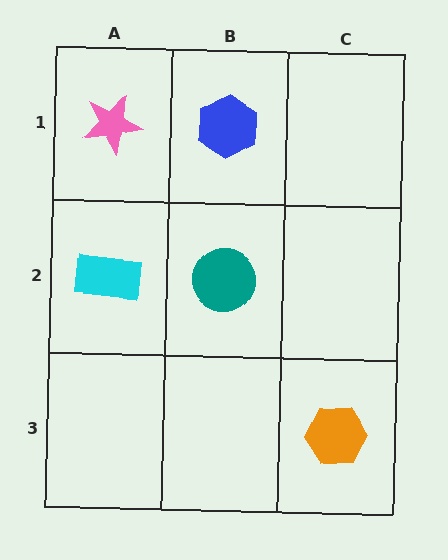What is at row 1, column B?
A blue hexagon.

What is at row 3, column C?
An orange hexagon.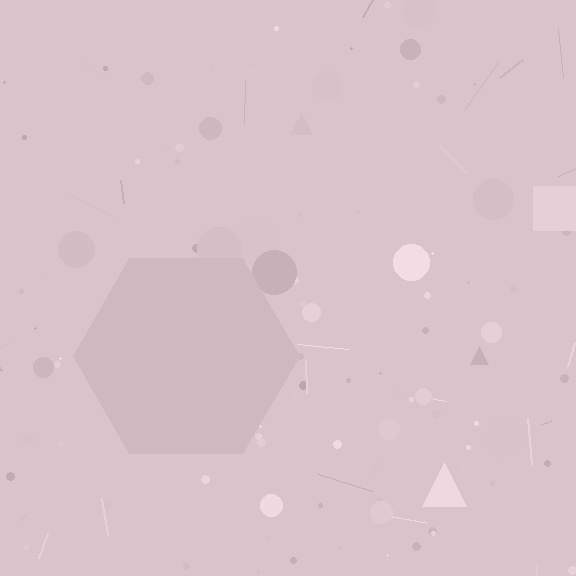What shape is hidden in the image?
A hexagon is hidden in the image.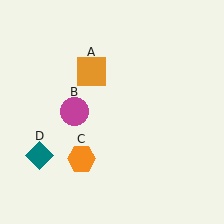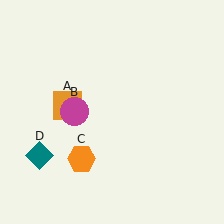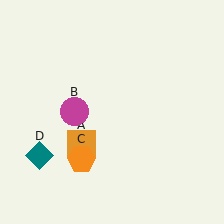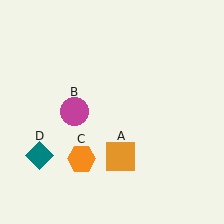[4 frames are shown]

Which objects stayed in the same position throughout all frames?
Magenta circle (object B) and orange hexagon (object C) and teal diamond (object D) remained stationary.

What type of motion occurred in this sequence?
The orange square (object A) rotated counterclockwise around the center of the scene.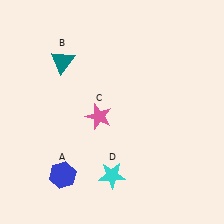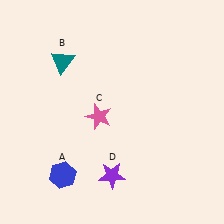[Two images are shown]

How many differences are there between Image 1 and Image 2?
There is 1 difference between the two images.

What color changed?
The star (D) changed from cyan in Image 1 to purple in Image 2.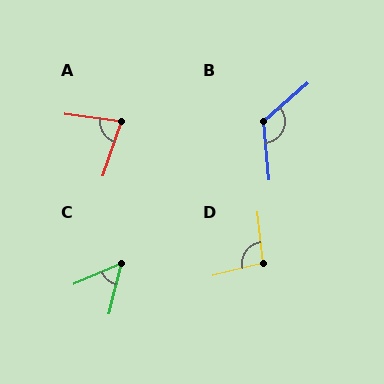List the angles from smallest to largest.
C (53°), A (79°), D (97°), B (125°).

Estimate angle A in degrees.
Approximately 79 degrees.